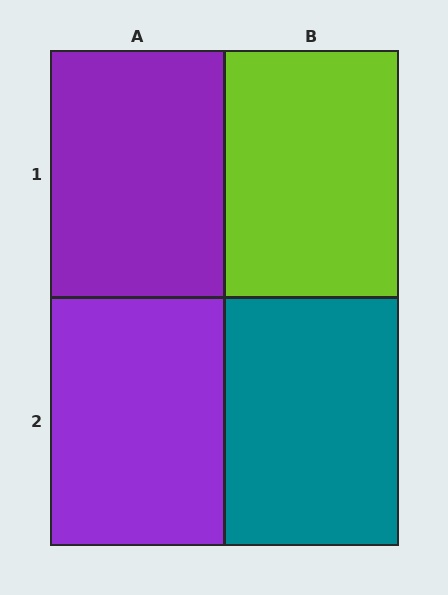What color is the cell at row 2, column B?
Teal.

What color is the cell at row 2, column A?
Purple.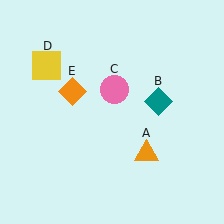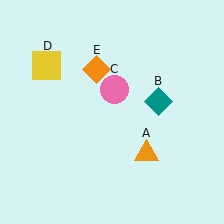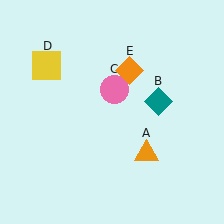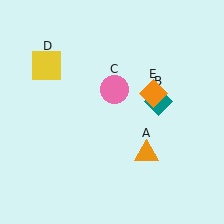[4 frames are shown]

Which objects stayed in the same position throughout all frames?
Orange triangle (object A) and teal diamond (object B) and pink circle (object C) and yellow square (object D) remained stationary.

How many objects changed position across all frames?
1 object changed position: orange diamond (object E).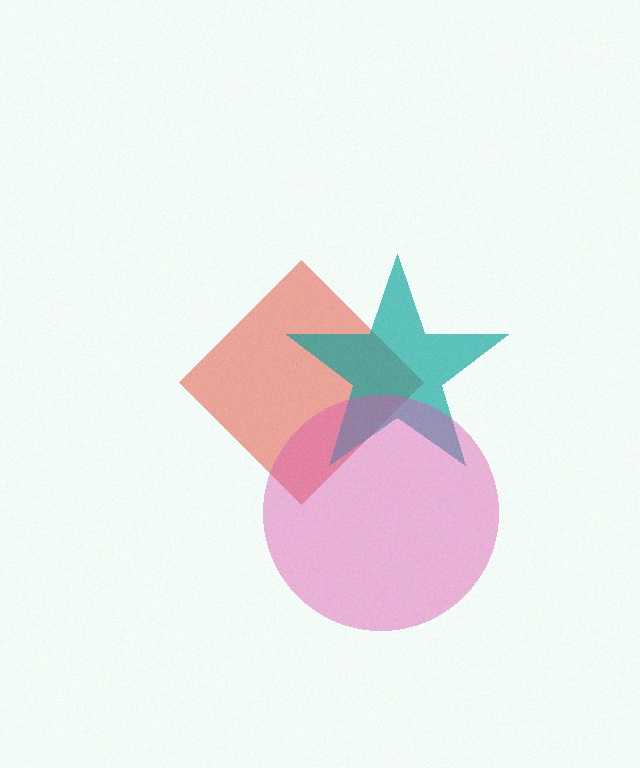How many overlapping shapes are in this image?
There are 3 overlapping shapes in the image.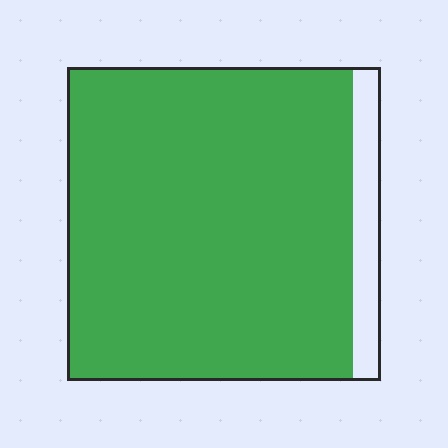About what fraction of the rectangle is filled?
About nine tenths (9/10).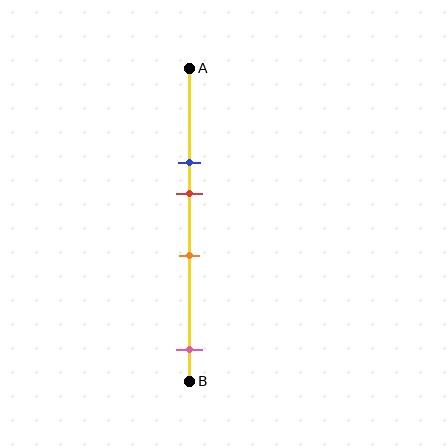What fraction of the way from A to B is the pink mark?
The pink mark is approximately 90% (0.9) of the way from A to B.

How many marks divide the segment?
There are 4 marks dividing the segment.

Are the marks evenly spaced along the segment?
No, the marks are not evenly spaced.